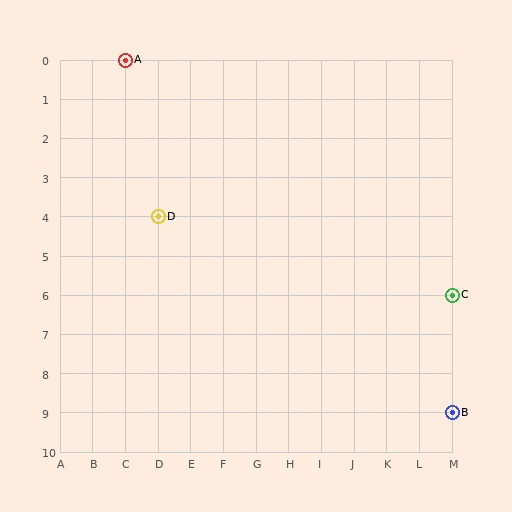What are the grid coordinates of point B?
Point B is at grid coordinates (M, 9).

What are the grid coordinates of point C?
Point C is at grid coordinates (M, 6).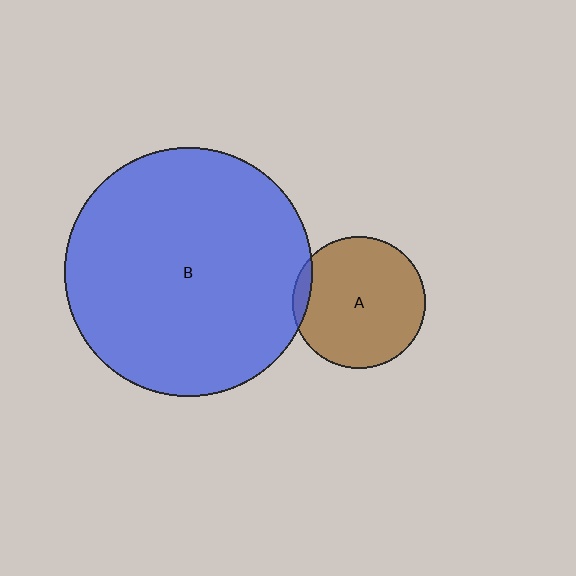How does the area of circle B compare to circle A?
Approximately 3.5 times.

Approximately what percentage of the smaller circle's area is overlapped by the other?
Approximately 5%.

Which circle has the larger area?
Circle B (blue).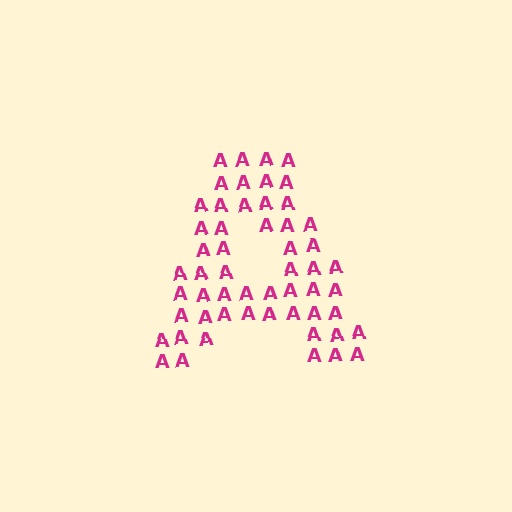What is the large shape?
The large shape is the letter A.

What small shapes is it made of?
It is made of small letter A's.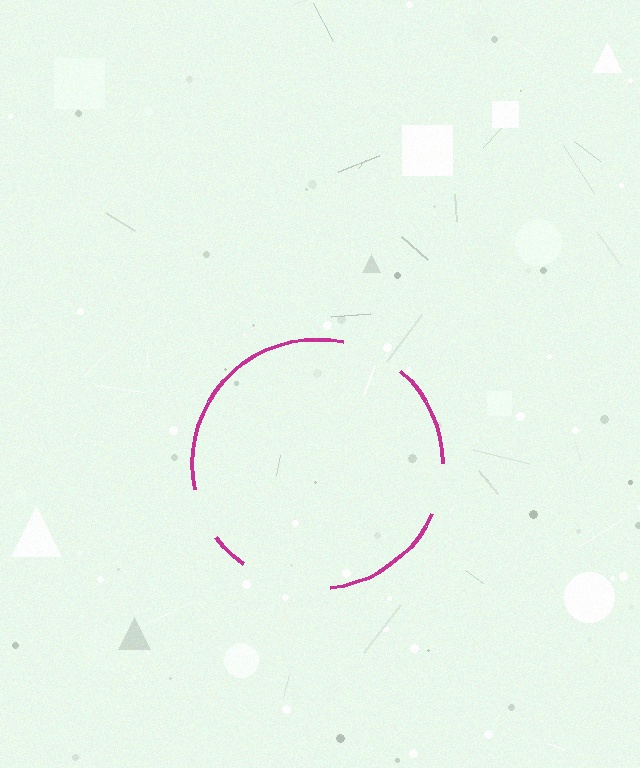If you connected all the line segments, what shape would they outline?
They would outline a circle.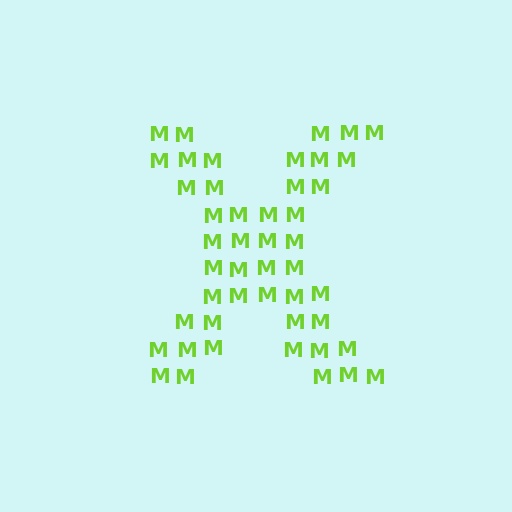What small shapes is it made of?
It is made of small letter M's.